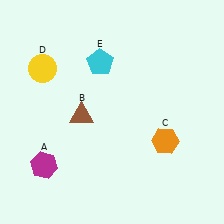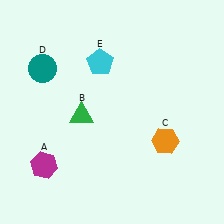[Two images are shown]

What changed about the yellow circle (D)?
In Image 1, D is yellow. In Image 2, it changed to teal.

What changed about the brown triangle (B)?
In Image 1, B is brown. In Image 2, it changed to green.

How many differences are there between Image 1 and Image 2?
There are 2 differences between the two images.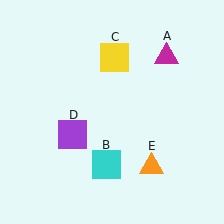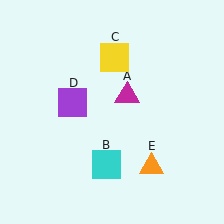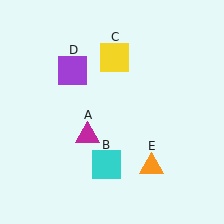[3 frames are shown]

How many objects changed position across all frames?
2 objects changed position: magenta triangle (object A), purple square (object D).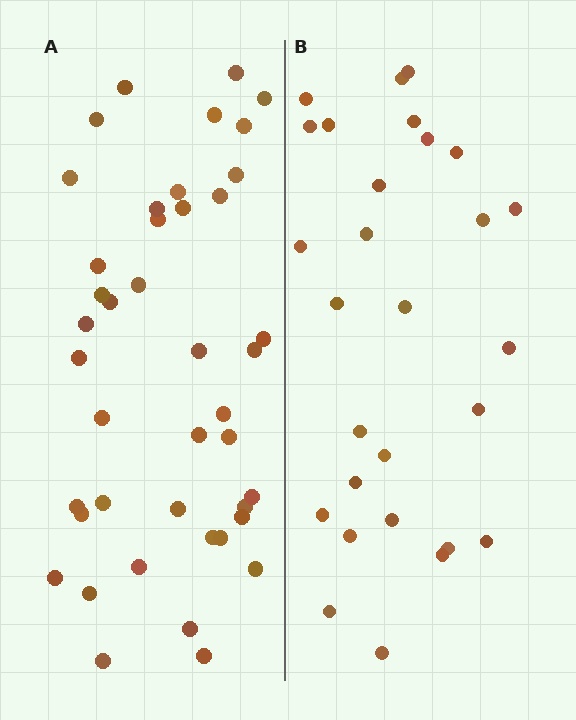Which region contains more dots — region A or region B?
Region A (the left region) has more dots.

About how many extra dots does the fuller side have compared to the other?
Region A has approximately 15 more dots than region B.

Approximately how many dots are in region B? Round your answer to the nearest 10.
About 30 dots. (The exact count is 28, which rounds to 30.)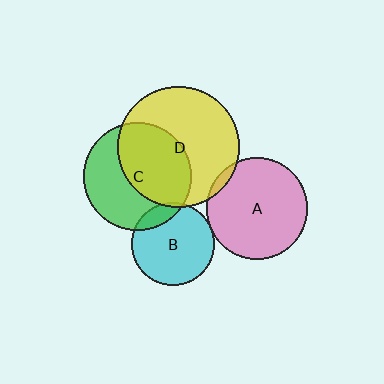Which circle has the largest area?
Circle D (yellow).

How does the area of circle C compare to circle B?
Approximately 1.7 times.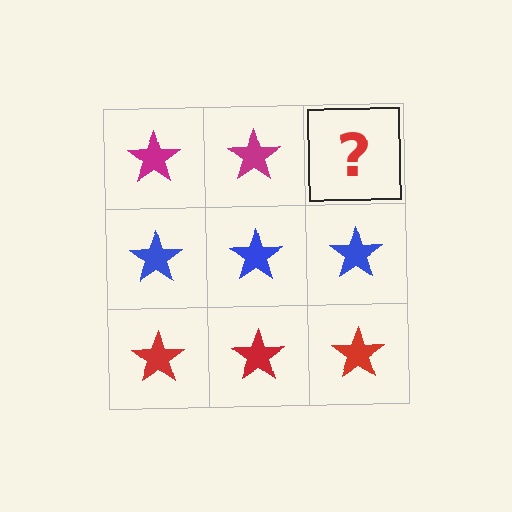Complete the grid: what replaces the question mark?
The question mark should be replaced with a magenta star.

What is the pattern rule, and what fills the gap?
The rule is that each row has a consistent color. The gap should be filled with a magenta star.